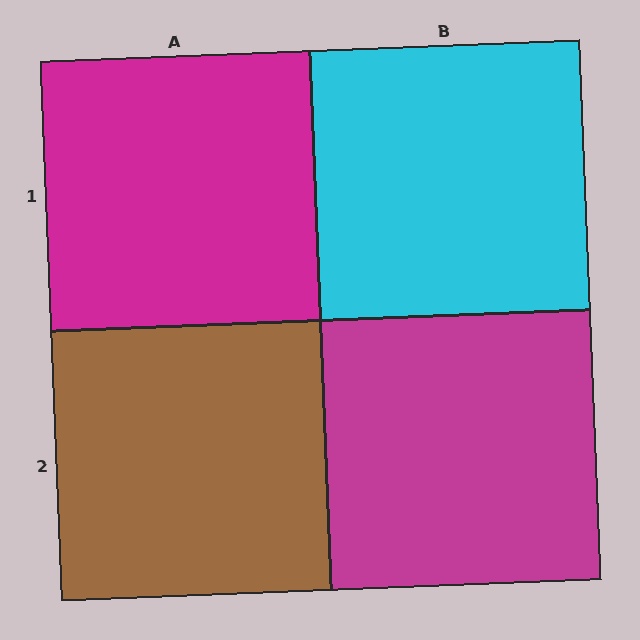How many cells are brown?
1 cell is brown.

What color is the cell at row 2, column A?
Brown.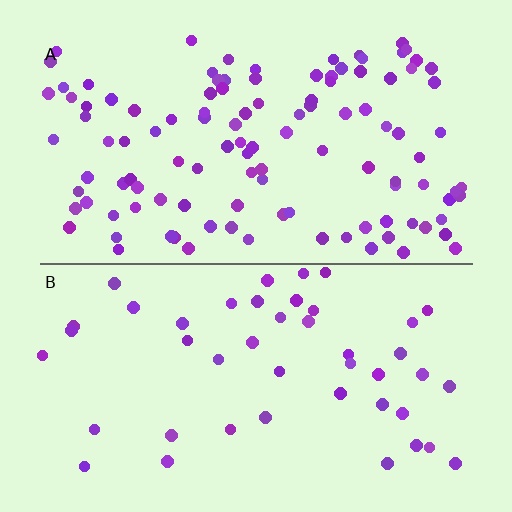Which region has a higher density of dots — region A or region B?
A (the top).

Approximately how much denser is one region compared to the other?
Approximately 2.5× — region A over region B.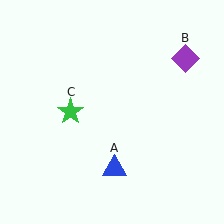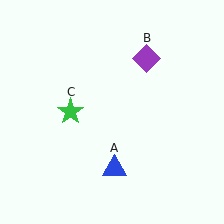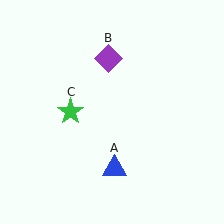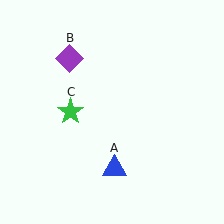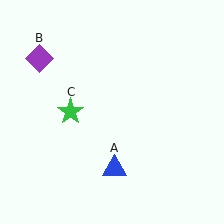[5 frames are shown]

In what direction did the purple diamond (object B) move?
The purple diamond (object B) moved left.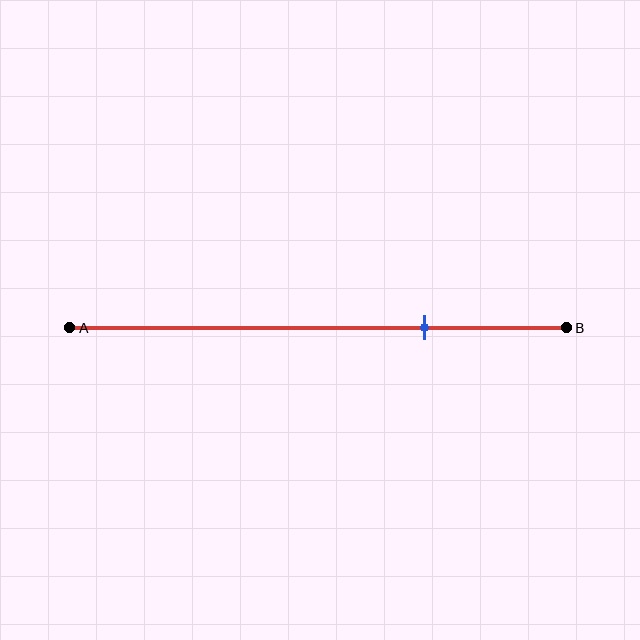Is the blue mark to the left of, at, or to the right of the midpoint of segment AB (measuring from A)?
The blue mark is to the right of the midpoint of segment AB.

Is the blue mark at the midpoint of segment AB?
No, the mark is at about 70% from A, not at the 50% midpoint.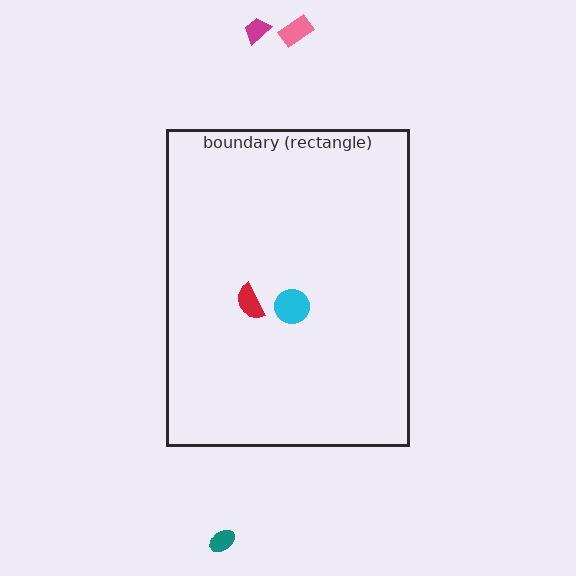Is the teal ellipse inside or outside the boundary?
Outside.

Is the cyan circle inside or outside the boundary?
Inside.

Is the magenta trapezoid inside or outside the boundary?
Outside.